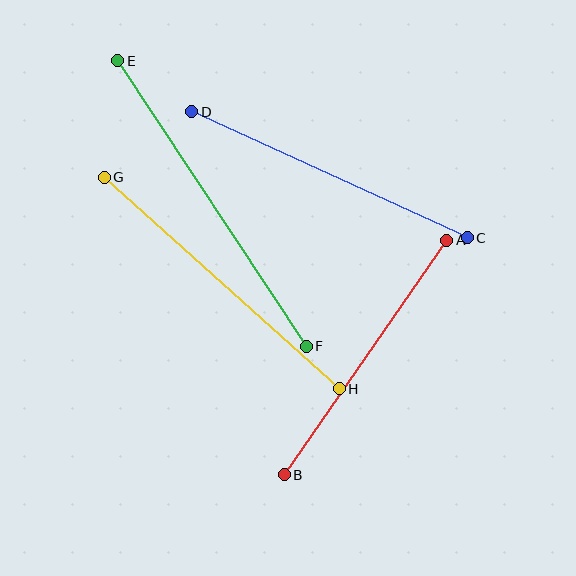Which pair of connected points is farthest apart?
Points E and F are farthest apart.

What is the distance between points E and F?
The distance is approximately 342 pixels.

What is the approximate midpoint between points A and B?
The midpoint is at approximately (365, 358) pixels.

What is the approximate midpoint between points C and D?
The midpoint is at approximately (329, 175) pixels.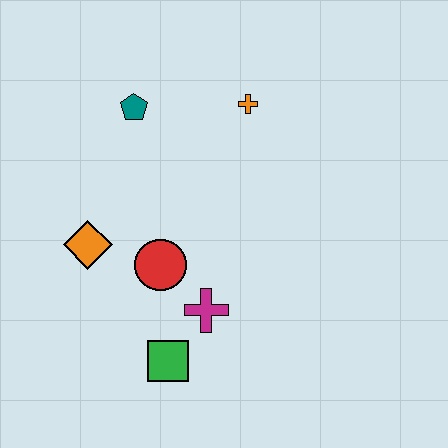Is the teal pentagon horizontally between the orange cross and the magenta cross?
No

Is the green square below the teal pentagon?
Yes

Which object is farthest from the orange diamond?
The orange cross is farthest from the orange diamond.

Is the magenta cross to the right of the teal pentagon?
Yes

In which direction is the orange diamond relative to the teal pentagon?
The orange diamond is below the teal pentagon.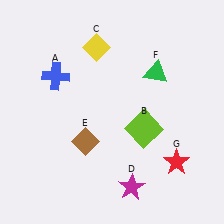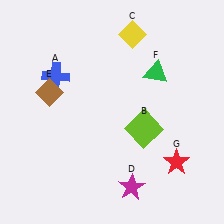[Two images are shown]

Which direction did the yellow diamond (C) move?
The yellow diamond (C) moved right.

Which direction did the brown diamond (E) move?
The brown diamond (E) moved up.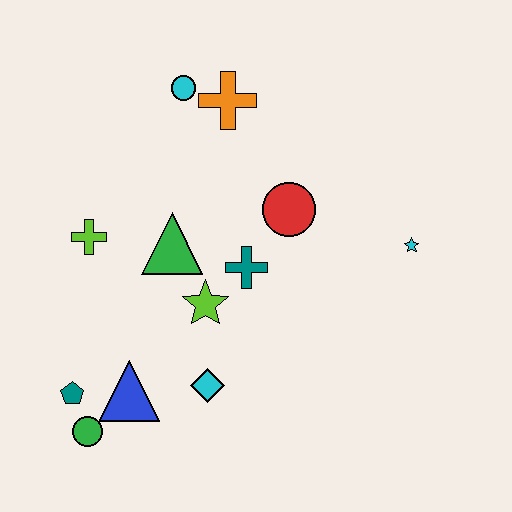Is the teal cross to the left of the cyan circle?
No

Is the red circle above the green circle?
Yes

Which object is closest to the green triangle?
The lime star is closest to the green triangle.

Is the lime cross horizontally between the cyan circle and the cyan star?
No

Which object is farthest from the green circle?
The cyan star is farthest from the green circle.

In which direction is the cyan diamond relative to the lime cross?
The cyan diamond is below the lime cross.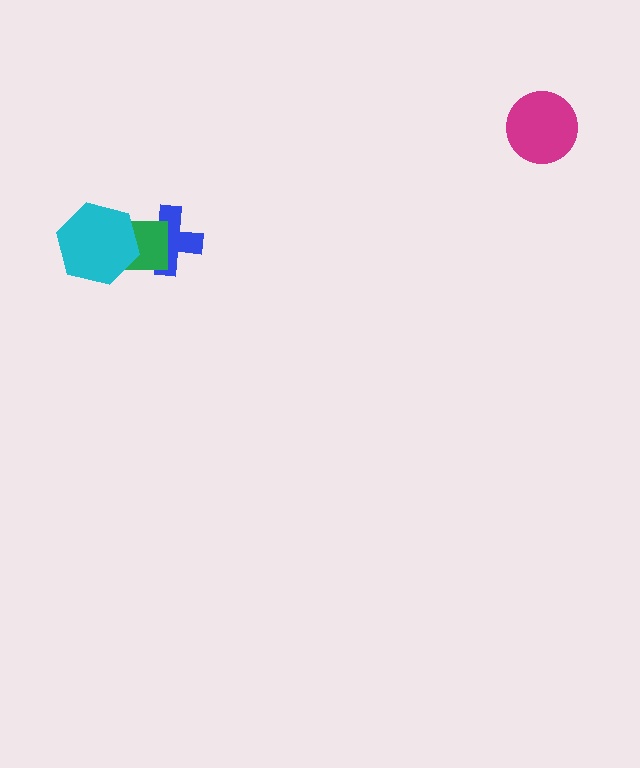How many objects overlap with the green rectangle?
2 objects overlap with the green rectangle.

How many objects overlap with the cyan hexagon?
1 object overlaps with the cyan hexagon.